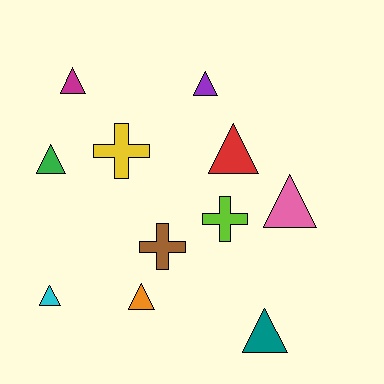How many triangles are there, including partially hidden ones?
There are 8 triangles.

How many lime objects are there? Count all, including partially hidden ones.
There is 1 lime object.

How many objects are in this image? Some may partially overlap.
There are 11 objects.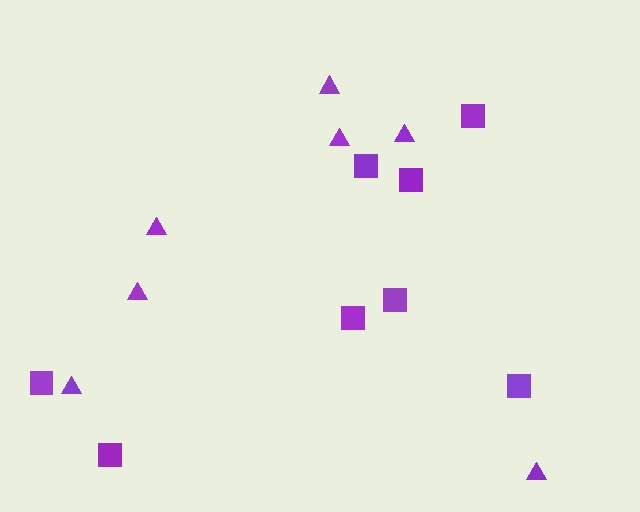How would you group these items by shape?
There are 2 groups: one group of squares (8) and one group of triangles (7).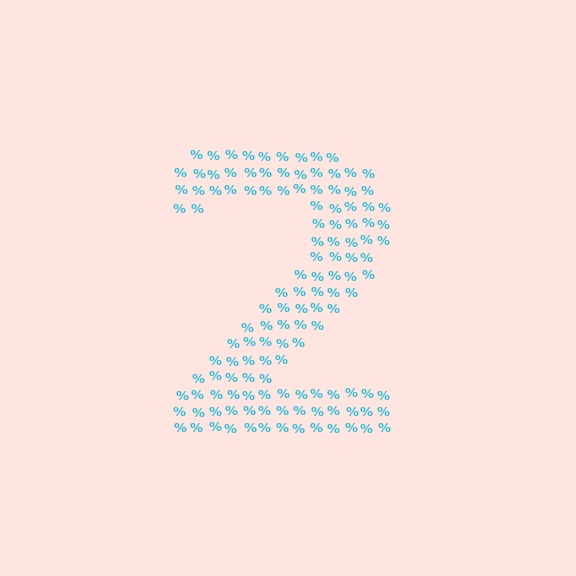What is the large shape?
The large shape is the digit 2.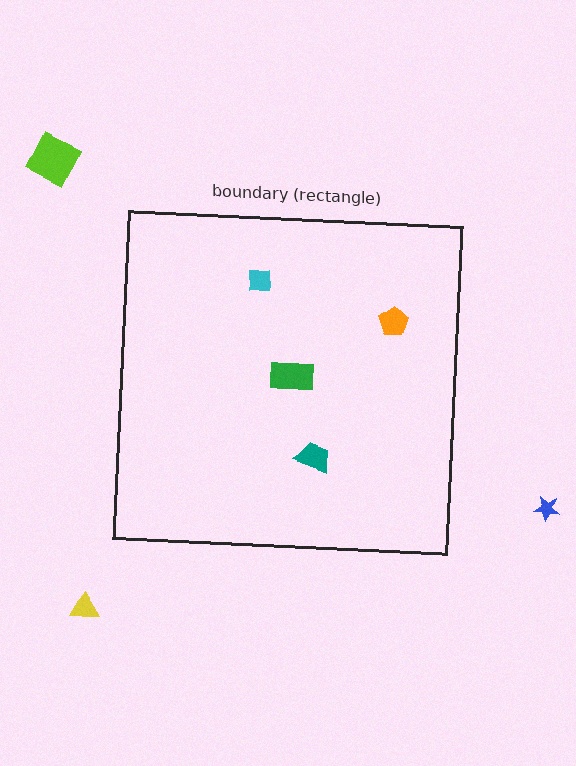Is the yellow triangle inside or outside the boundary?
Outside.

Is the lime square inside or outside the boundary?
Outside.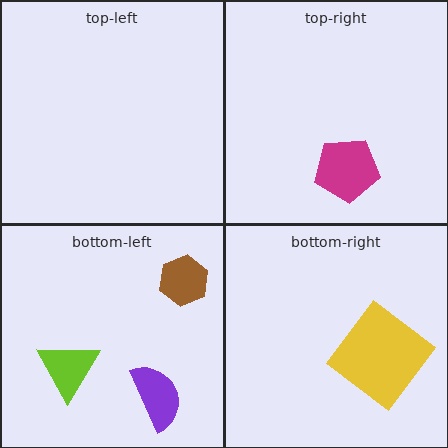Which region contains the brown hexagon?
The bottom-left region.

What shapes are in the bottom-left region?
The lime triangle, the brown hexagon, the purple semicircle.